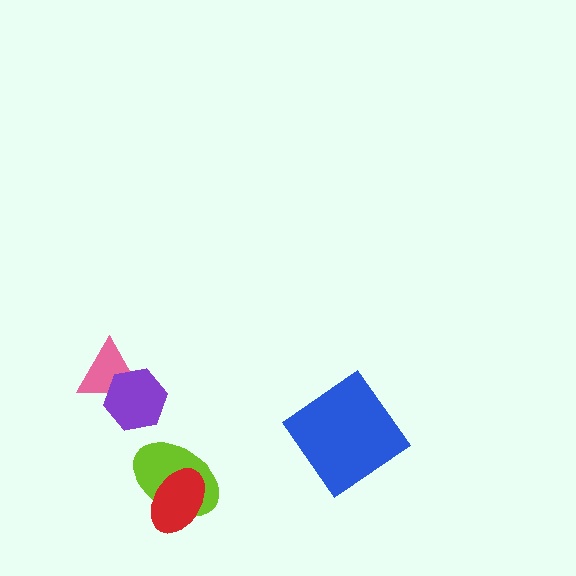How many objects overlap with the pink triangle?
1 object overlaps with the pink triangle.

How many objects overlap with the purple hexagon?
1 object overlaps with the purple hexagon.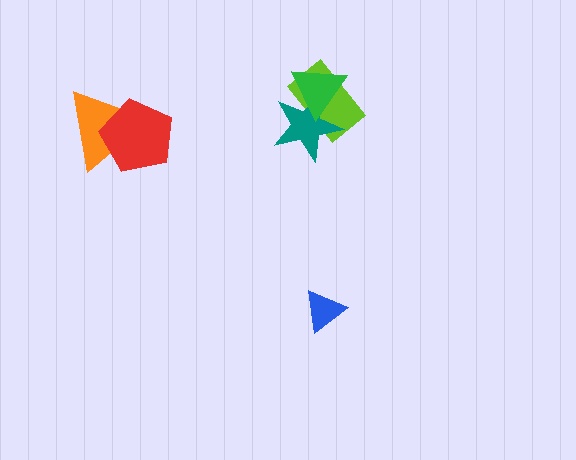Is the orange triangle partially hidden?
Yes, it is partially covered by another shape.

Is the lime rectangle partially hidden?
Yes, it is partially covered by another shape.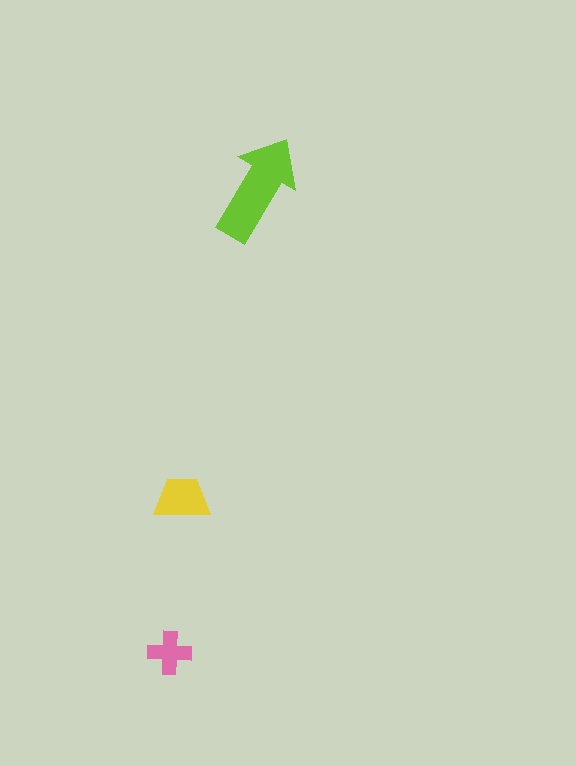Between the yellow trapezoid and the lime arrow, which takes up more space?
The lime arrow.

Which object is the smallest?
The pink cross.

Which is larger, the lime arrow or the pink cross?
The lime arrow.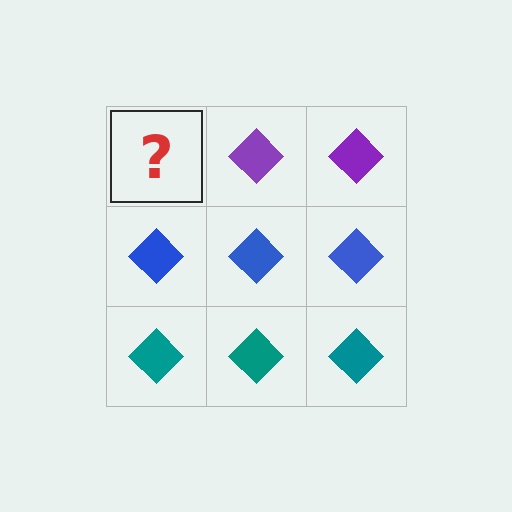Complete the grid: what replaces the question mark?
The question mark should be replaced with a purple diamond.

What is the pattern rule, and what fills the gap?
The rule is that each row has a consistent color. The gap should be filled with a purple diamond.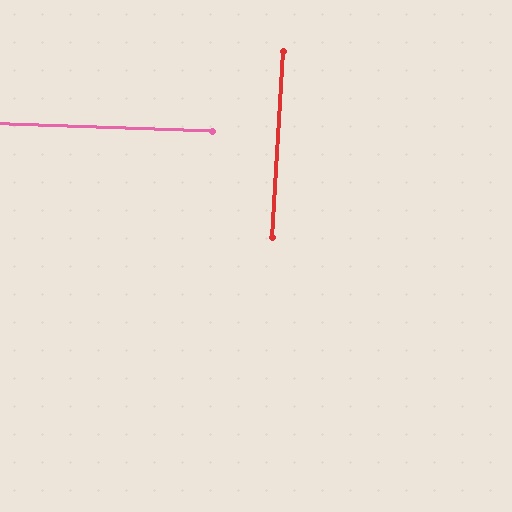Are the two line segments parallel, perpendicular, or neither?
Perpendicular — they meet at approximately 88°.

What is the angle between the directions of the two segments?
Approximately 88 degrees.